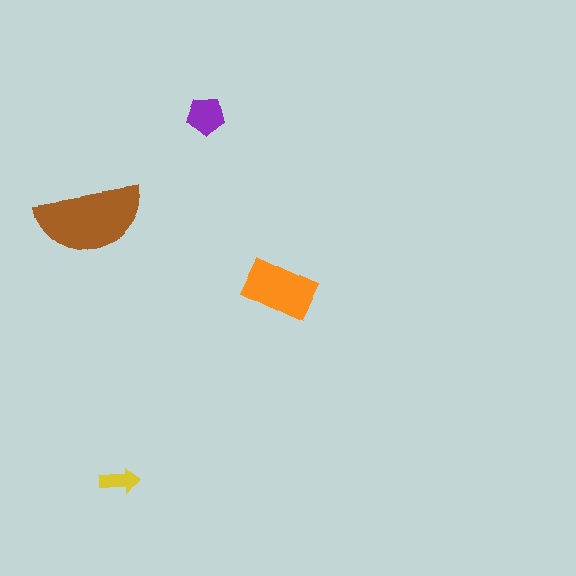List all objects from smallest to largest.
The yellow arrow, the purple pentagon, the orange rectangle, the brown semicircle.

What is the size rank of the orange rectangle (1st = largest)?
2nd.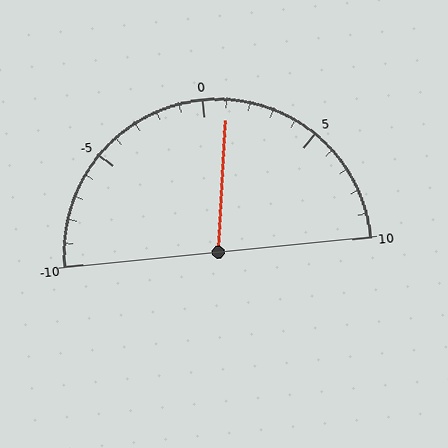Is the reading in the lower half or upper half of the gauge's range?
The reading is in the upper half of the range (-10 to 10).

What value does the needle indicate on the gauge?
The needle indicates approximately 1.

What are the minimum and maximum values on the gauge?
The gauge ranges from -10 to 10.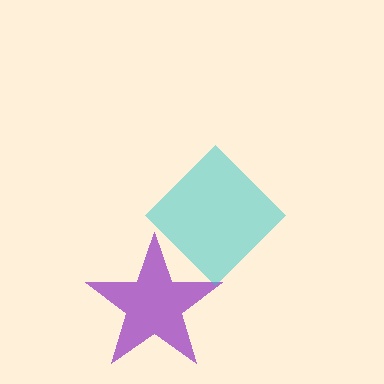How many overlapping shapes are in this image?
There are 2 overlapping shapes in the image.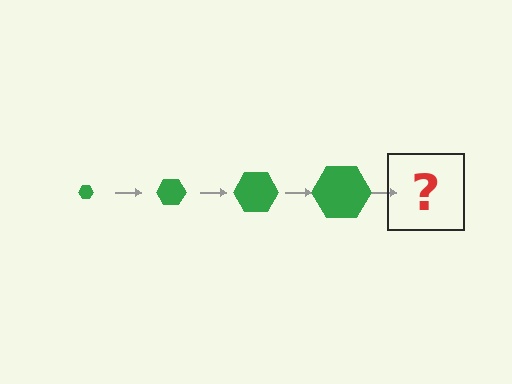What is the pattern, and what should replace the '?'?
The pattern is that the hexagon gets progressively larger each step. The '?' should be a green hexagon, larger than the previous one.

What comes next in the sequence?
The next element should be a green hexagon, larger than the previous one.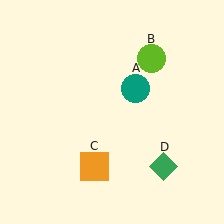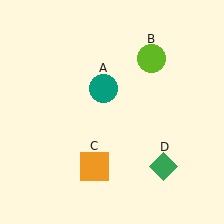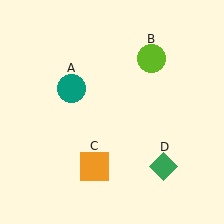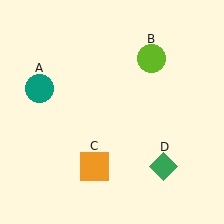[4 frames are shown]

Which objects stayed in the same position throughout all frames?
Lime circle (object B) and orange square (object C) and green diamond (object D) remained stationary.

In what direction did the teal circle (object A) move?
The teal circle (object A) moved left.